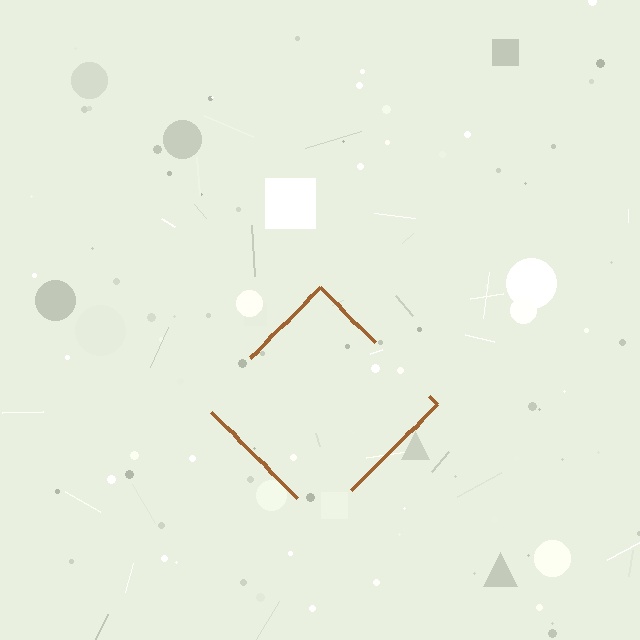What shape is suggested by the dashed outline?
The dashed outline suggests a diamond.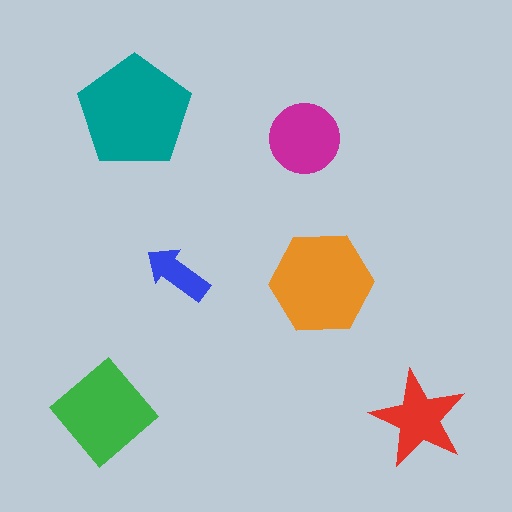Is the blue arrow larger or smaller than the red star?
Smaller.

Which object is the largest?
The teal pentagon.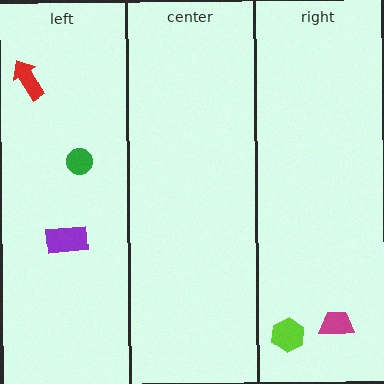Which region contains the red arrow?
The left region.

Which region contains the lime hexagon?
The right region.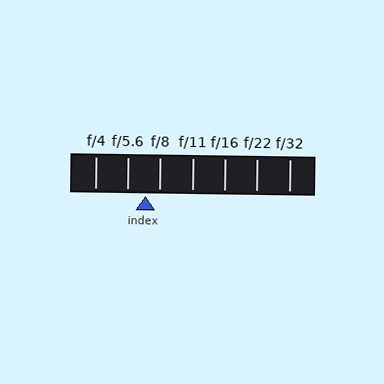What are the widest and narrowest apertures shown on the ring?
The widest aperture shown is f/4 and the narrowest is f/32.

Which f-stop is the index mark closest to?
The index mark is closest to f/8.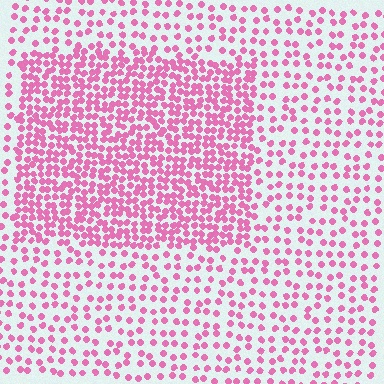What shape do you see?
I see a rectangle.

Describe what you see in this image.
The image contains small pink elements arranged at two different densities. A rectangle-shaped region is visible where the elements are more densely packed than the surrounding area.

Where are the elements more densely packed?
The elements are more densely packed inside the rectangle boundary.